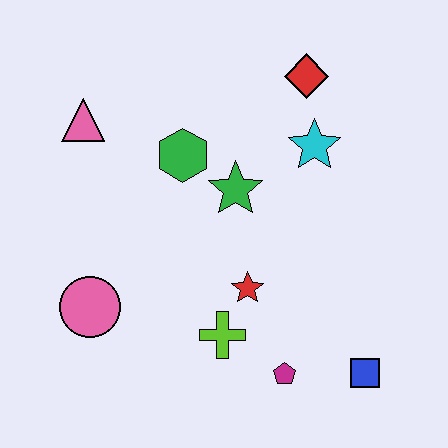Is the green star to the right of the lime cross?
Yes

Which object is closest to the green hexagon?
The green star is closest to the green hexagon.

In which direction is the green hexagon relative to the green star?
The green hexagon is to the left of the green star.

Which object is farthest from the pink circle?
The red diamond is farthest from the pink circle.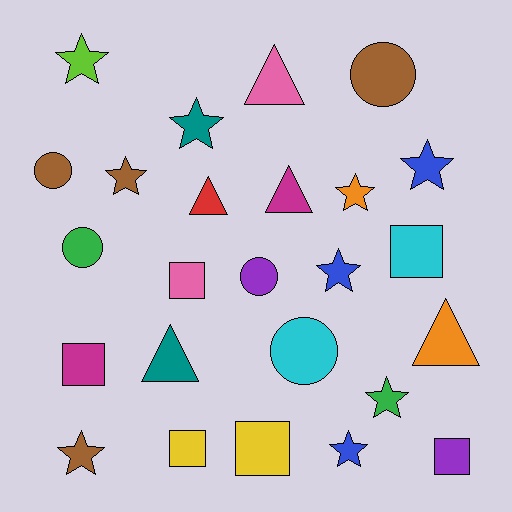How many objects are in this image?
There are 25 objects.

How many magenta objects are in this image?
There are 2 magenta objects.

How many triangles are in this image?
There are 5 triangles.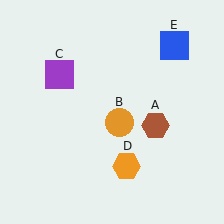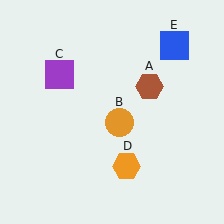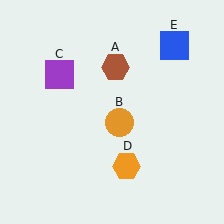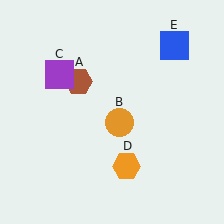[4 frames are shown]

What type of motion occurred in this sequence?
The brown hexagon (object A) rotated counterclockwise around the center of the scene.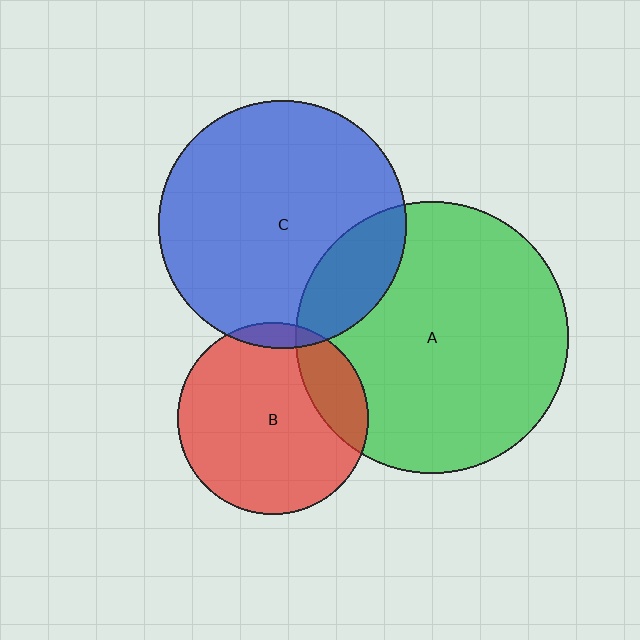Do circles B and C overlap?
Yes.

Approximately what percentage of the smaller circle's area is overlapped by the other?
Approximately 5%.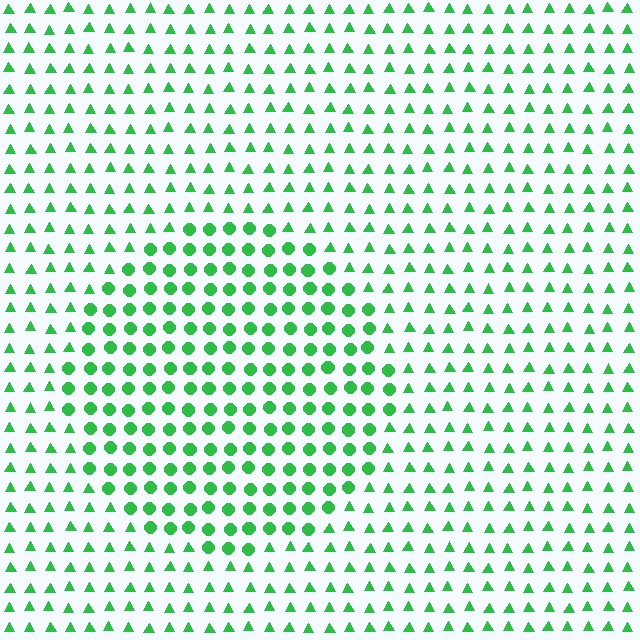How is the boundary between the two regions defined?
The boundary is defined by a change in element shape: circles inside vs. triangles outside. All elements share the same color and spacing.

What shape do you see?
I see a circle.